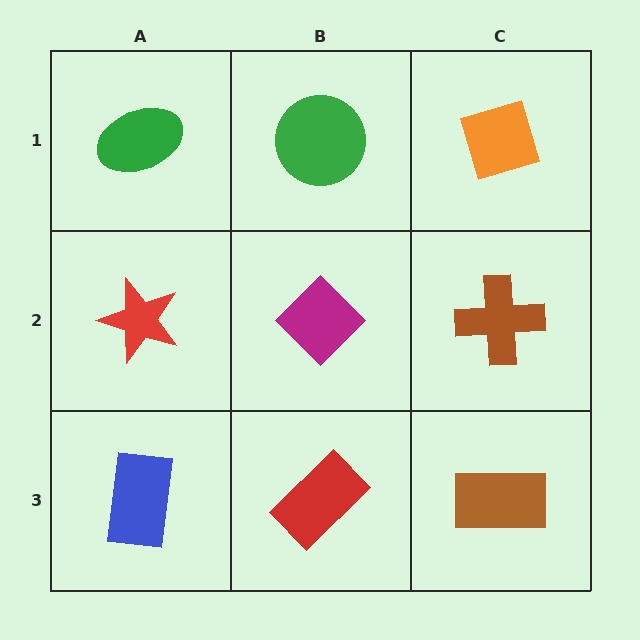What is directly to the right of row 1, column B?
An orange diamond.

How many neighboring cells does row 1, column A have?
2.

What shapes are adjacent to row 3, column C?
A brown cross (row 2, column C), a red rectangle (row 3, column B).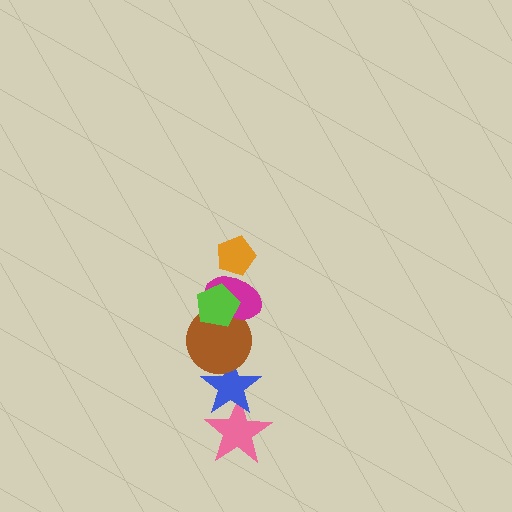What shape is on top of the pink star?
The blue star is on top of the pink star.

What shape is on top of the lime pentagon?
The orange pentagon is on top of the lime pentagon.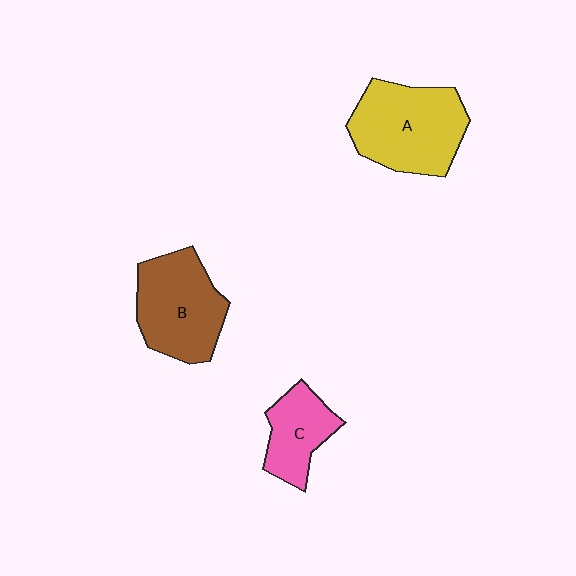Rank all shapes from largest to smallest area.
From largest to smallest: A (yellow), B (brown), C (pink).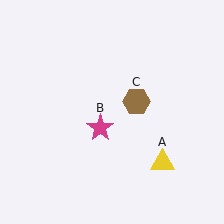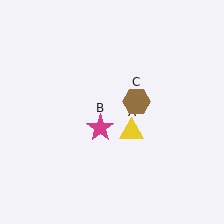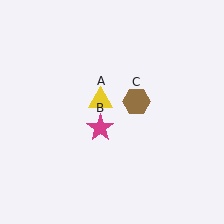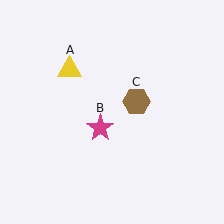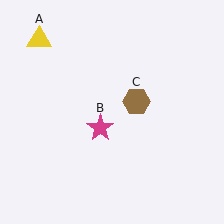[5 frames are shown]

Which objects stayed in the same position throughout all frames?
Magenta star (object B) and brown hexagon (object C) remained stationary.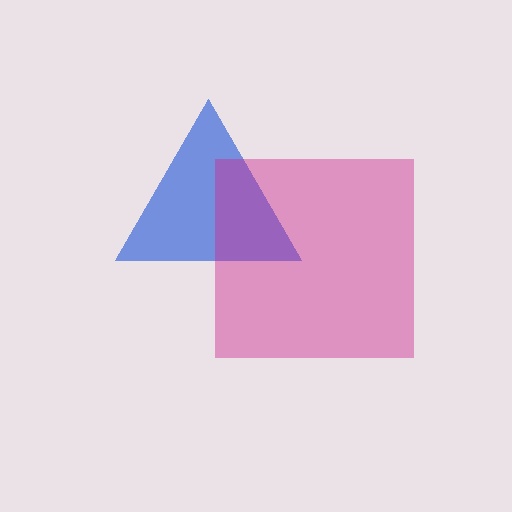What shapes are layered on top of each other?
The layered shapes are: a blue triangle, a magenta square.